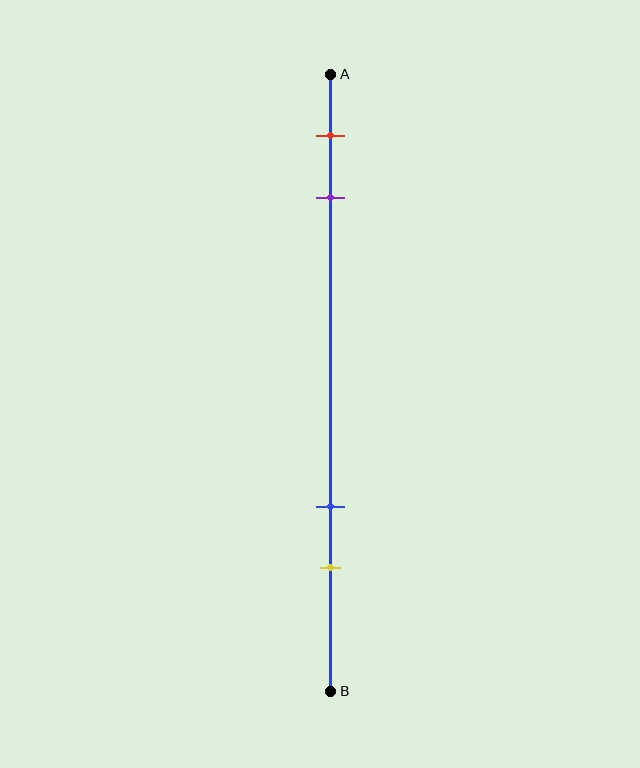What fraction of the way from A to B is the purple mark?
The purple mark is approximately 20% (0.2) of the way from A to B.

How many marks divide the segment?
There are 4 marks dividing the segment.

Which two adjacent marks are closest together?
The red and purple marks are the closest adjacent pair.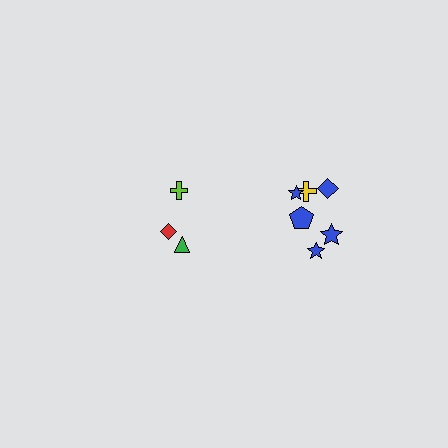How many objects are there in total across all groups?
There are 9 objects.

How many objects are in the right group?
There are 6 objects.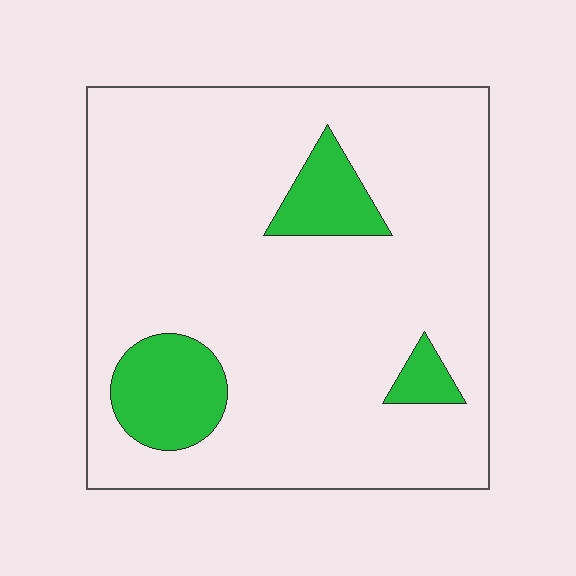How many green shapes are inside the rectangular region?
3.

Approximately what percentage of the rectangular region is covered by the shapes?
Approximately 15%.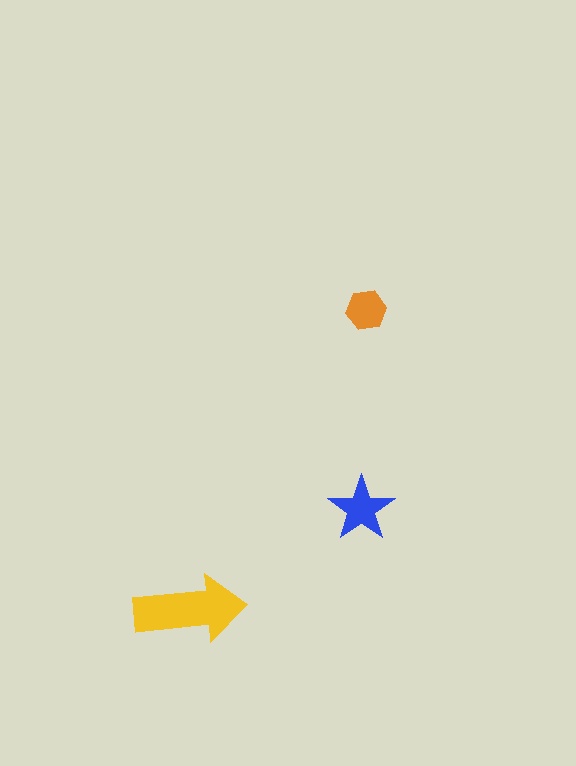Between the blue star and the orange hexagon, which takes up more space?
The blue star.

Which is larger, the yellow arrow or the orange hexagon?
The yellow arrow.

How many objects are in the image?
There are 3 objects in the image.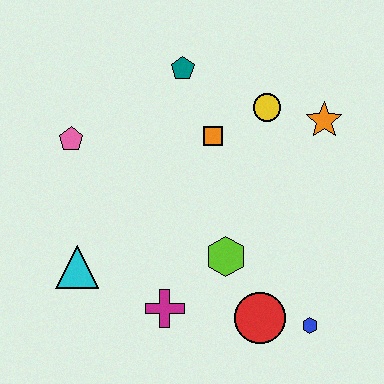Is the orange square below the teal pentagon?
Yes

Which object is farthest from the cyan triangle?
The orange star is farthest from the cyan triangle.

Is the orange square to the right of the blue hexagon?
No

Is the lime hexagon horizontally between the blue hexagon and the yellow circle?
No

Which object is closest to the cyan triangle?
The magenta cross is closest to the cyan triangle.